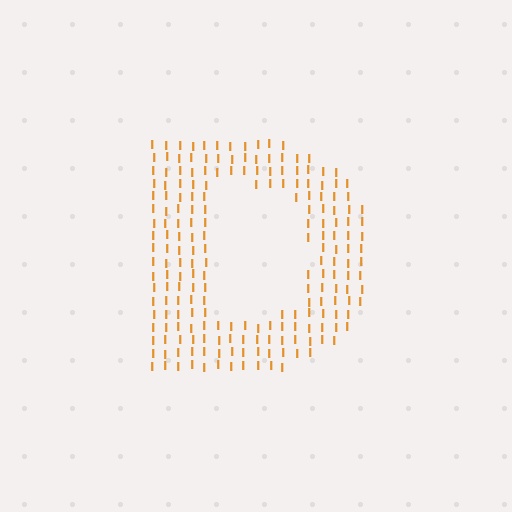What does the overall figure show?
The overall figure shows the letter D.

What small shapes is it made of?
It is made of small letter I's.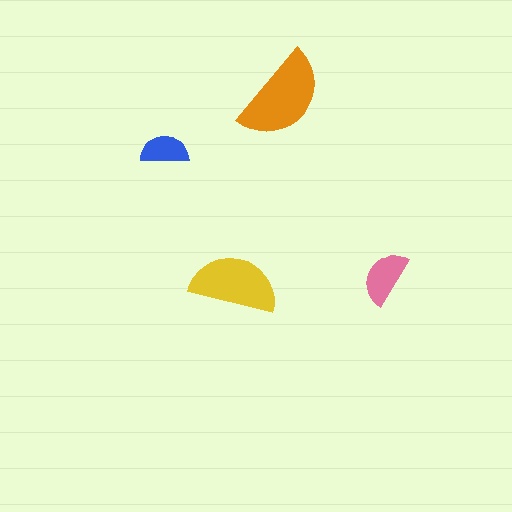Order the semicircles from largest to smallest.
the orange one, the yellow one, the pink one, the blue one.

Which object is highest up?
The orange semicircle is topmost.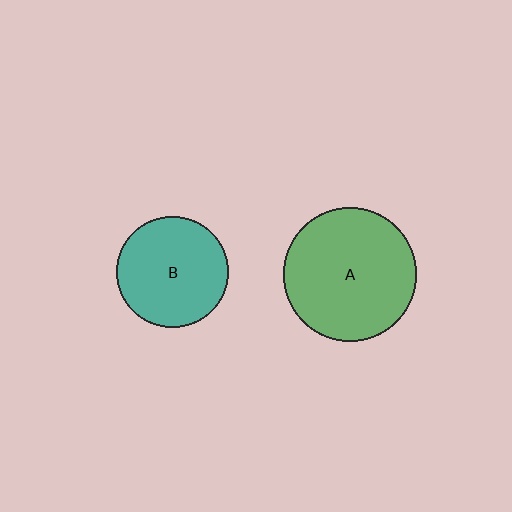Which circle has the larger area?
Circle A (green).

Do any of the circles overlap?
No, none of the circles overlap.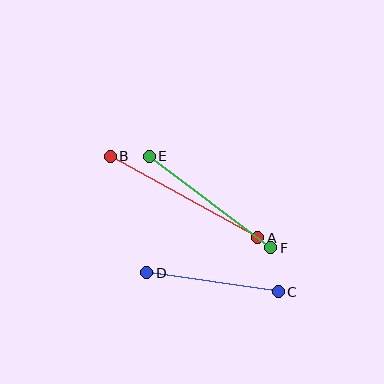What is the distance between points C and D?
The distance is approximately 133 pixels.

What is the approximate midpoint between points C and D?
The midpoint is at approximately (212, 282) pixels.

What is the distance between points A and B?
The distance is approximately 168 pixels.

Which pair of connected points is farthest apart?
Points A and B are farthest apart.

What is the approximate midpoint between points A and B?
The midpoint is at approximately (184, 197) pixels.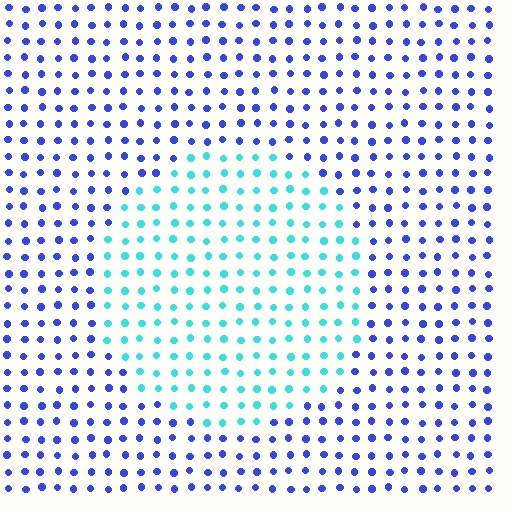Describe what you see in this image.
The image is filled with small blue elements in a uniform arrangement. A circle-shaped region is visible where the elements are tinted to a slightly different hue, forming a subtle color boundary.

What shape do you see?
I see a circle.